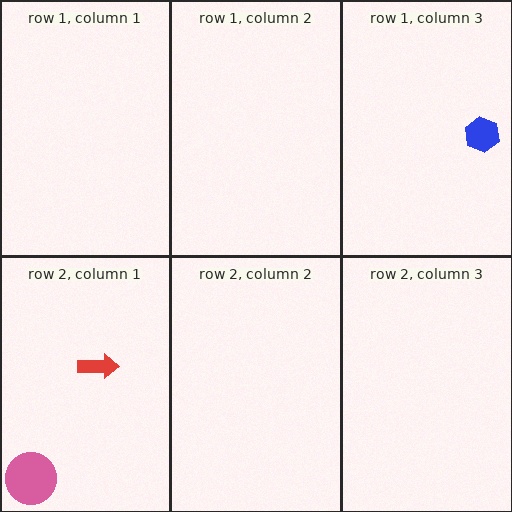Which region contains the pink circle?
The row 2, column 1 region.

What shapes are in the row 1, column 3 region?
The blue hexagon.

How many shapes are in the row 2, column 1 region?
2.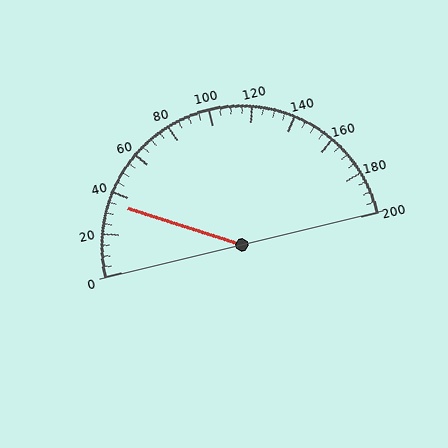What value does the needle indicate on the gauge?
The needle indicates approximately 35.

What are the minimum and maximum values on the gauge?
The gauge ranges from 0 to 200.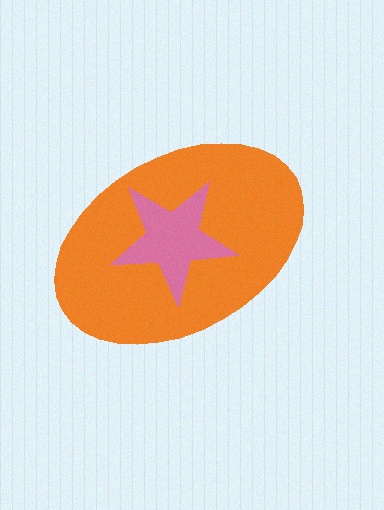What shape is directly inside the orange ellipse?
The pink star.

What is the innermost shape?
The pink star.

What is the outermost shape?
The orange ellipse.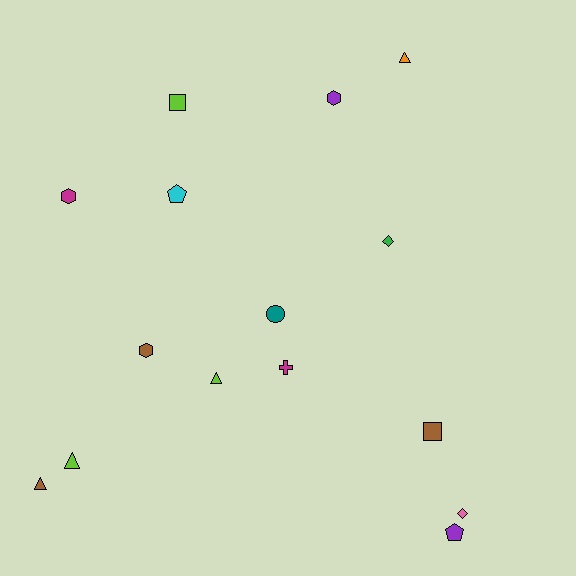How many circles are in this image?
There is 1 circle.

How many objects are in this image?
There are 15 objects.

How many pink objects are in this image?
There is 1 pink object.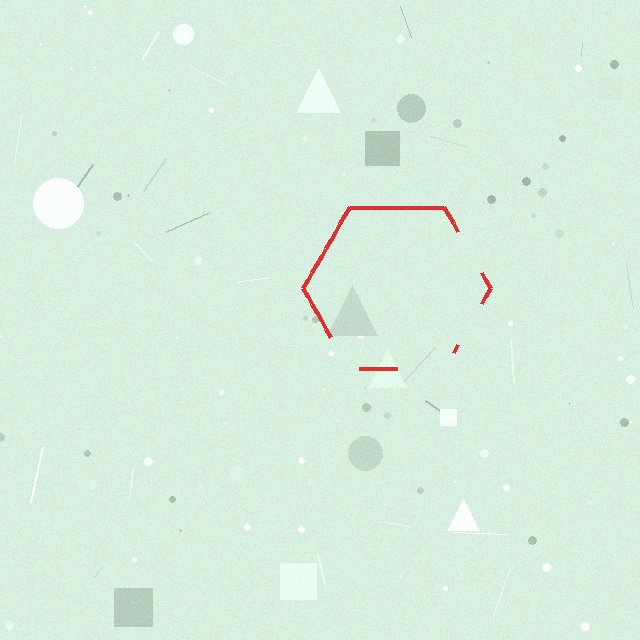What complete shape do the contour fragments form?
The contour fragments form a hexagon.